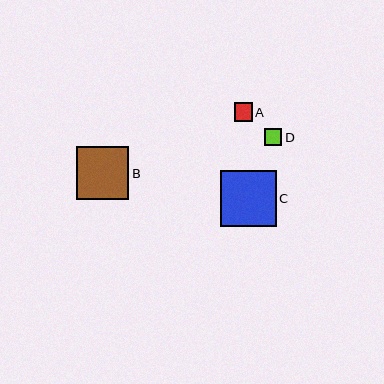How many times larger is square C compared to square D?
Square C is approximately 3.2 times the size of square D.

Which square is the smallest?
Square D is the smallest with a size of approximately 18 pixels.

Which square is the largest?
Square C is the largest with a size of approximately 56 pixels.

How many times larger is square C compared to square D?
Square C is approximately 3.2 times the size of square D.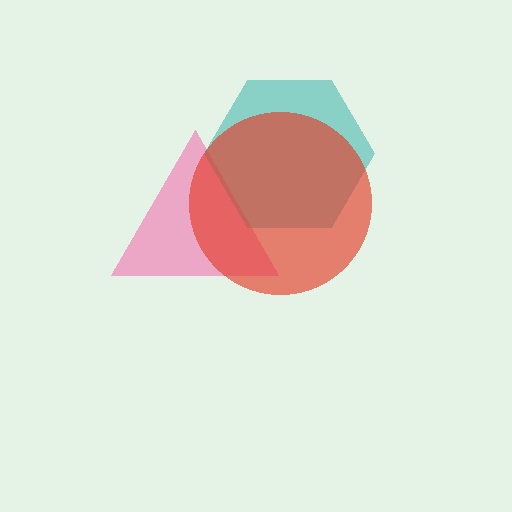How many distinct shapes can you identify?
There are 3 distinct shapes: a pink triangle, a teal hexagon, a red circle.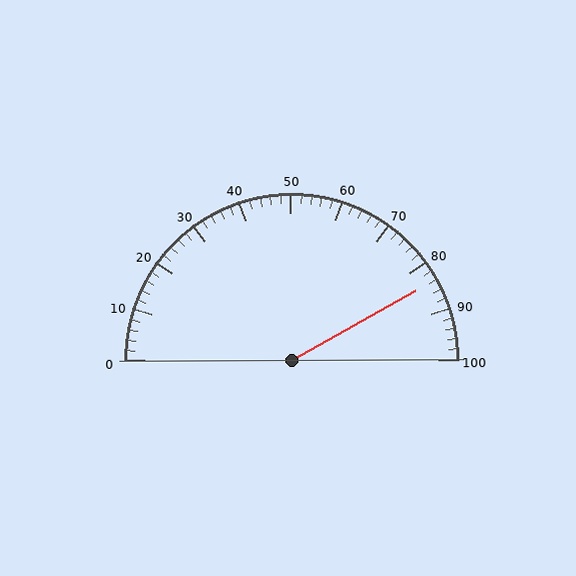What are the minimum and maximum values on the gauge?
The gauge ranges from 0 to 100.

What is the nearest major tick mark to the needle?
The nearest major tick mark is 80.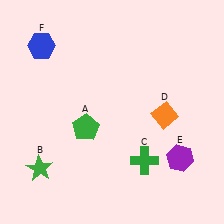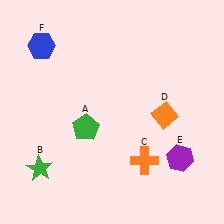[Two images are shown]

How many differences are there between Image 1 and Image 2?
There is 1 difference between the two images.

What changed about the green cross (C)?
In Image 1, C is green. In Image 2, it changed to orange.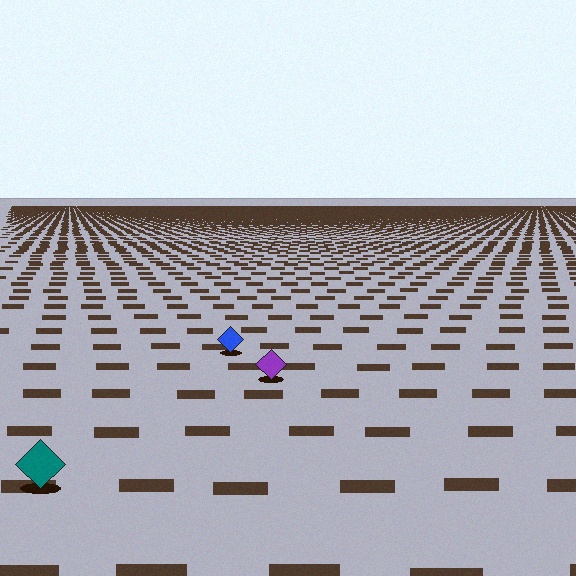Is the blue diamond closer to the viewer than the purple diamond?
No. The purple diamond is closer — you can tell from the texture gradient: the ground texture is coarser near it.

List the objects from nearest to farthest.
From nearest to farthest: the teal diamond, the purple diamond, the blue diamond.